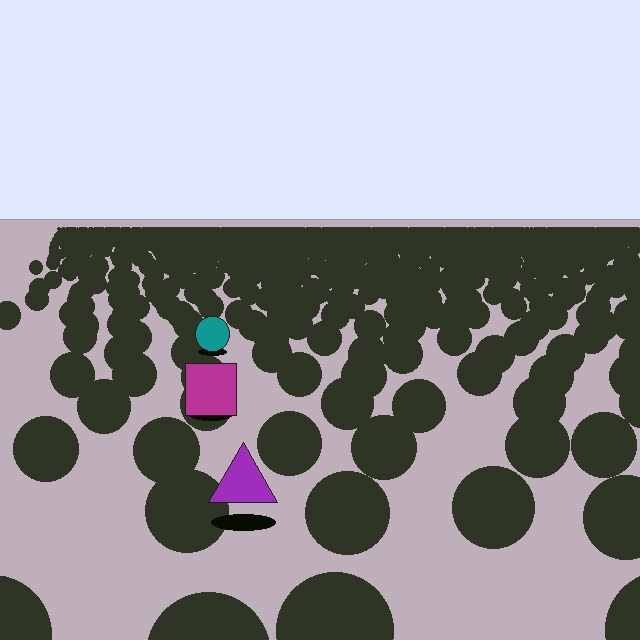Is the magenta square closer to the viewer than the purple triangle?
No. The purple triangle is closer — you can tell from the texture gradient: the ground texture is coarser near it.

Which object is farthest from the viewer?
The teal circle is farthest from the viewer. It appears smaller and the ground texture around it is denser.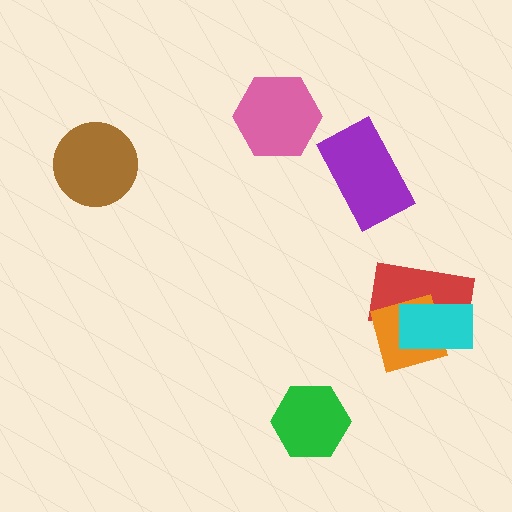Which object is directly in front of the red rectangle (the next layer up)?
The orange square is directly in front of the red rectangle.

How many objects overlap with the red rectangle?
2 objects overlap with the red rectangle.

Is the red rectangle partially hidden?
Yes, it is partially covered by another shape.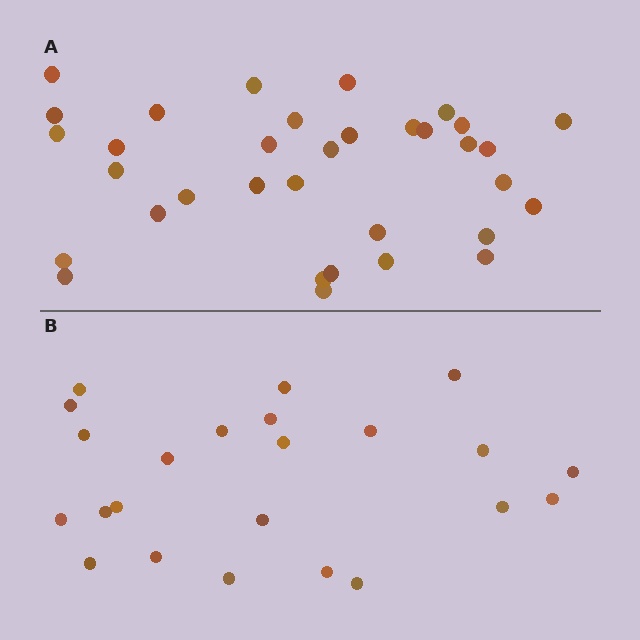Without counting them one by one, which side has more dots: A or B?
Region A (the top region) has more dots.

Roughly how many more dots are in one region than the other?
Region A has roughly 12 or so more dots than region B.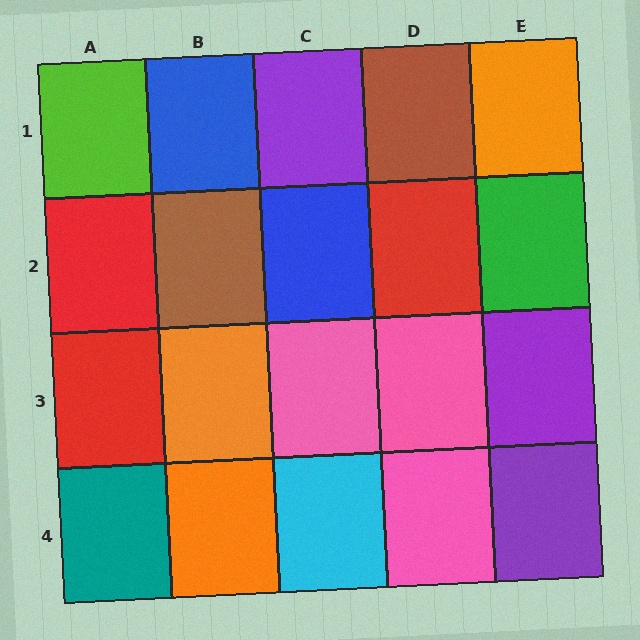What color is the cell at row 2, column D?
Red.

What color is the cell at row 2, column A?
Red.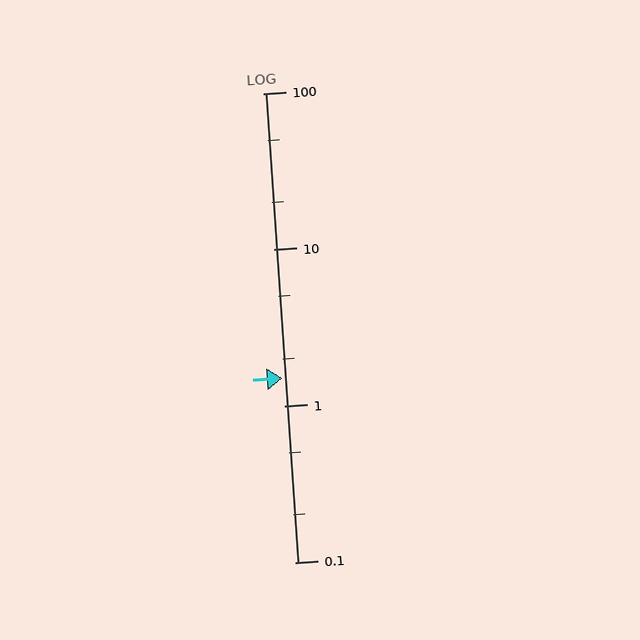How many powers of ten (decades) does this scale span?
The scale spans 3 decades, from 0.1 to 100.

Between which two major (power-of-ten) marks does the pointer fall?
The pointer is between 1 and 10.